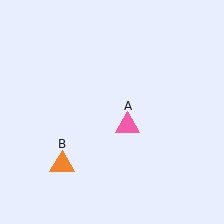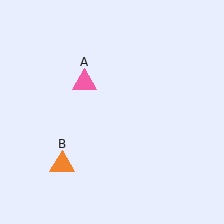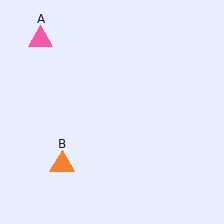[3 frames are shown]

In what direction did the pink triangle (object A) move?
The pink triangle (object A) moved up and to the left.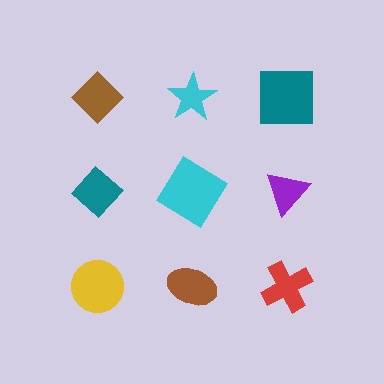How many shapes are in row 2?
3 shapes.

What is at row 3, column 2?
A brown ellipse.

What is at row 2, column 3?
A purple triangle.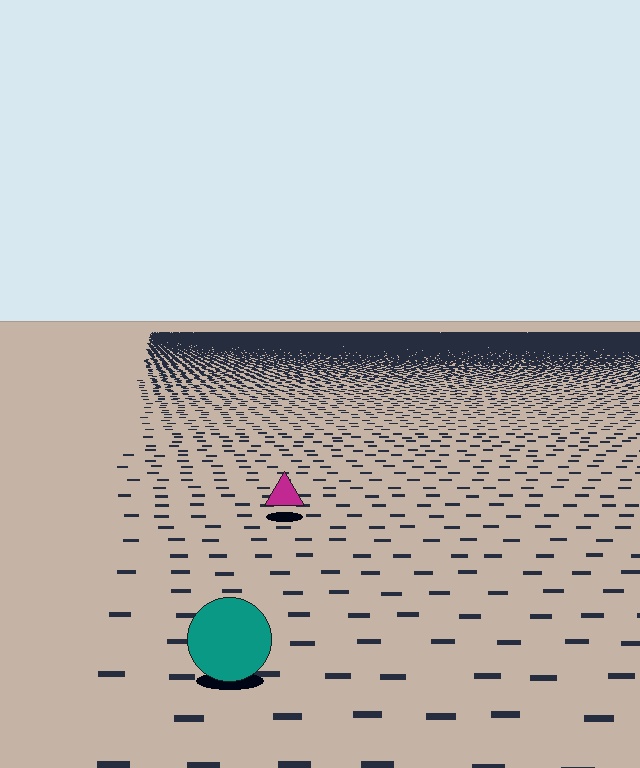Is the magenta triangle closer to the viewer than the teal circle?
No. The teal circle is closer — you can tell from the texture gradient: the ground texture is coarser near it.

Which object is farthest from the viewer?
The magenta triangle is farthest from the viewer. It appears smaller and the ground texture around it is denser.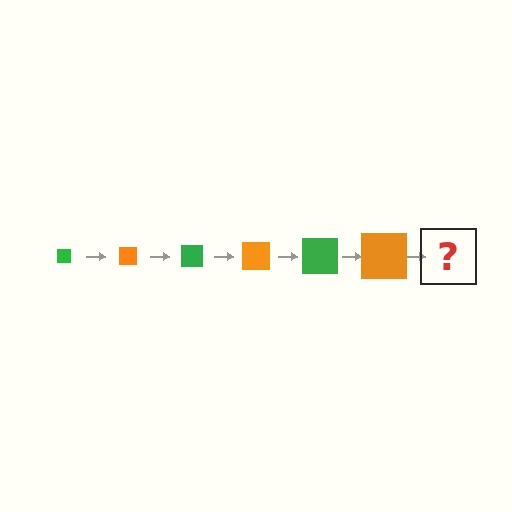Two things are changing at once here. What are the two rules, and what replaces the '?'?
The two rules are that the square grows larger each step and the color cycles through green and orange. The '?' should be a green square, larger than the previous one.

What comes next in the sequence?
The next element should be a green square, larger than the previous one.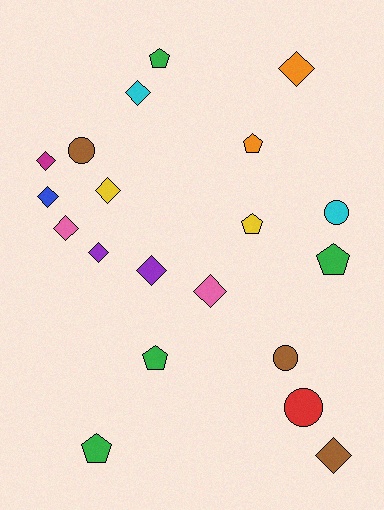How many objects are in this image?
There are 20 objects.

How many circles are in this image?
There are 4 circles.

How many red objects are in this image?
There is 1 red object.